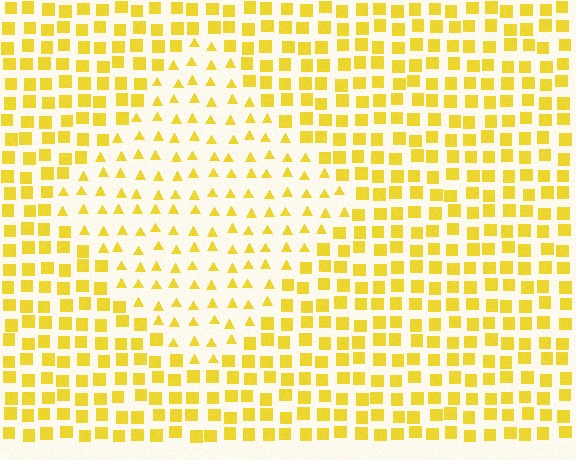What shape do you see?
I see a diamond.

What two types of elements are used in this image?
The image uses triangles inside the diamond region and squares outside it.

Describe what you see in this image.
The image is filled with small yellow elements arranged in a uniform grid. A diamond-shaped region contains triangles, while the surrounding area contains squares. The boundary is defined purely by the change in element shape.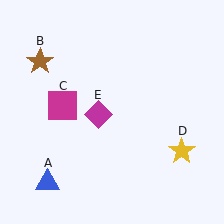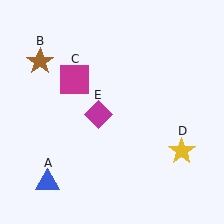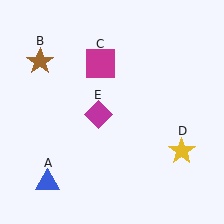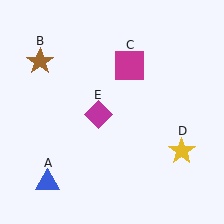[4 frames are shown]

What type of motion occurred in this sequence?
The magenta square (object C) rotated clockwise around the center of the scene.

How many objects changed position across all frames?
1 object changed position: magenta square (object C).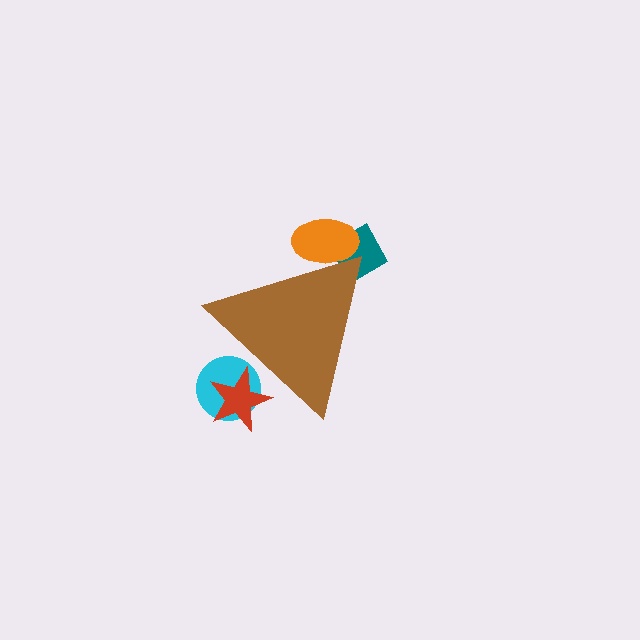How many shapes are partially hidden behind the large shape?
4 shapes are partially hidden.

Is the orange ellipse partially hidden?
Yes, the orange ellipse is partially hidden behind the brown triangle.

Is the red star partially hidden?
Yes, the red star is partially hidden behind the brown triangle.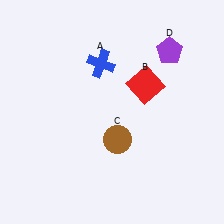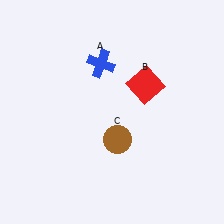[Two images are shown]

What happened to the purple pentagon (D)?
The purple pentagon (D) was removed in Image 2. It was in the top-right area of Image 1.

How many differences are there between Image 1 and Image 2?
There is 1 difference between the two images.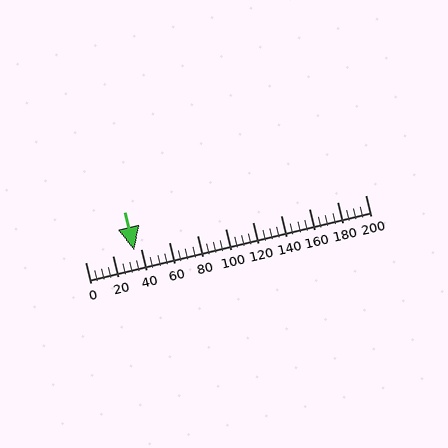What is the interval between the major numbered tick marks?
The major tick marks are spaced 20 units apart.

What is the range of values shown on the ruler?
The ruler shows values from 0 to 200.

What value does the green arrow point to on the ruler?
The green arrow points to approximately 35.